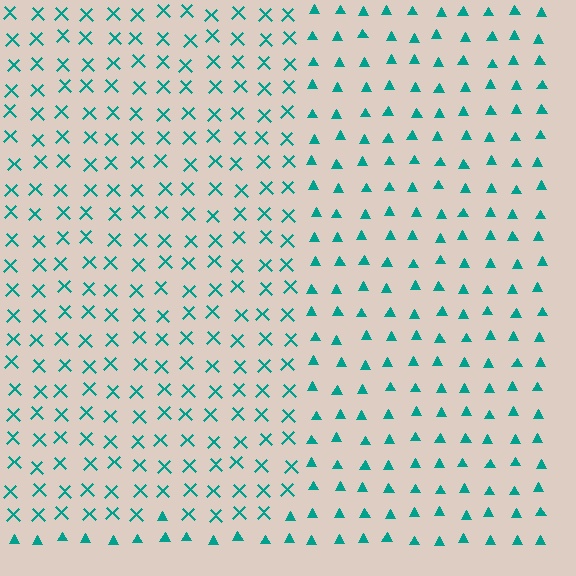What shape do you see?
I see a rectangle.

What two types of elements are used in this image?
The image uses X marks inside the rectangle region and triangles outside it.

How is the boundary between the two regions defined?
The boundary is defined by a change in element shape: X marks inside vs. triangles outside. All elements share the same color and spacing.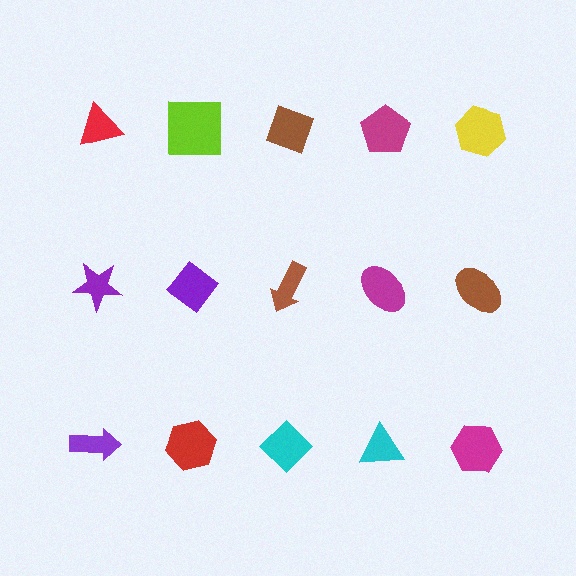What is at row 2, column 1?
A purple star.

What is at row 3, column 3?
A cyan diamond.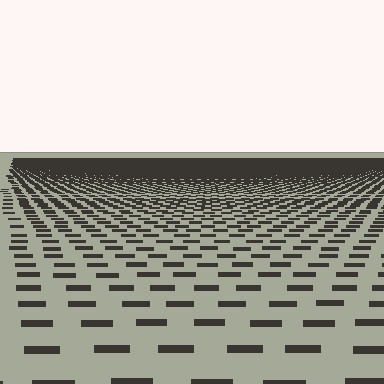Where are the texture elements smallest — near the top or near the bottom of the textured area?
Near the top.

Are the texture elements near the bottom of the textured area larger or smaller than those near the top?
Larger. Near the bottom, elements are closer to the viewer and appear at a bigger on-screen size.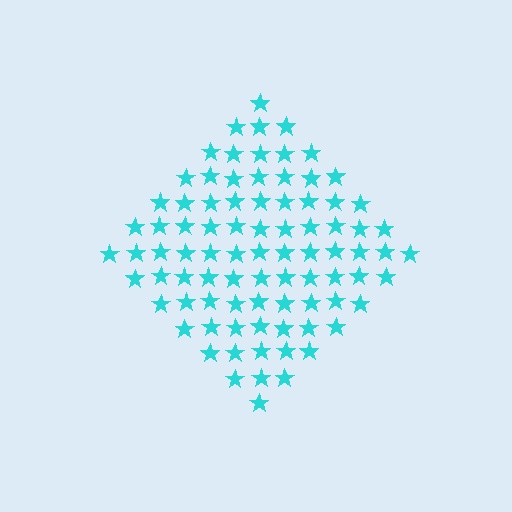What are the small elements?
The small elements are stars.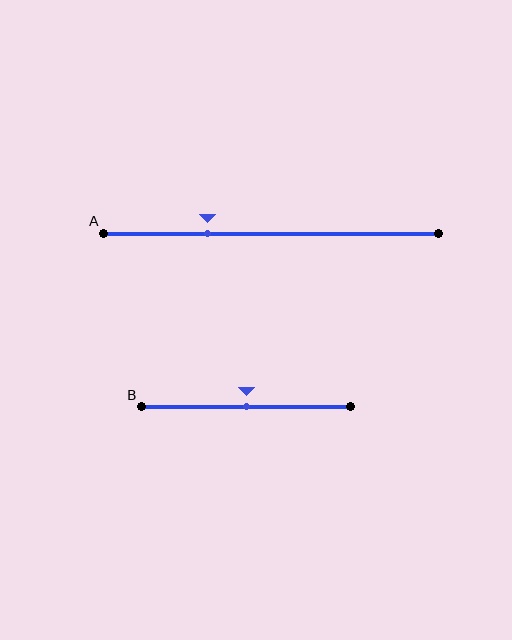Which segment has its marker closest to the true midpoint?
Segment B has its marker closest to the true midpoint.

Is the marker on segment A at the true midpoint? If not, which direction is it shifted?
No, the marker on segment A is shifted to the left by about 19% of the segment length.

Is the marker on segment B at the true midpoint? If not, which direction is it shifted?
Yes, the marker on segment B is at the true midpoint.